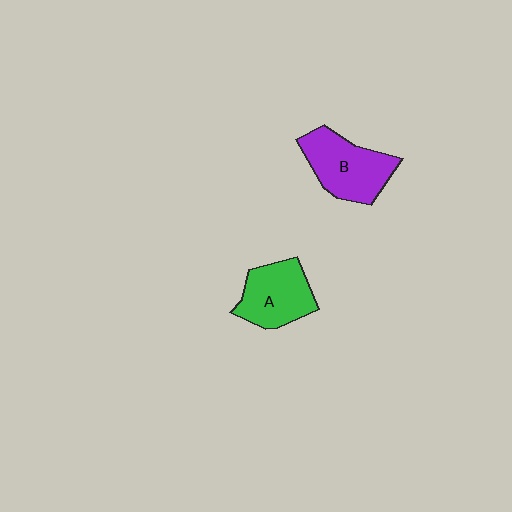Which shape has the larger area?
Shape B (purple).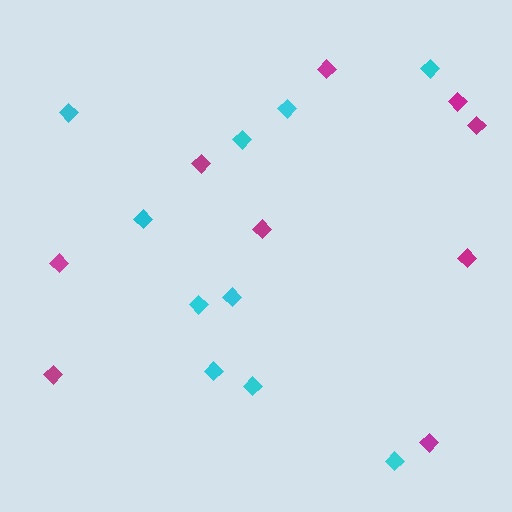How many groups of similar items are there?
There are 2 groups: one group of magenta diamonds (9) and one group of cyan diamonds (10).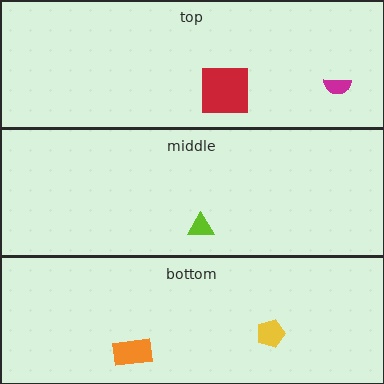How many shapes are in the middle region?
1.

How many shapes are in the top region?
2.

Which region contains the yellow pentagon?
The bottom region.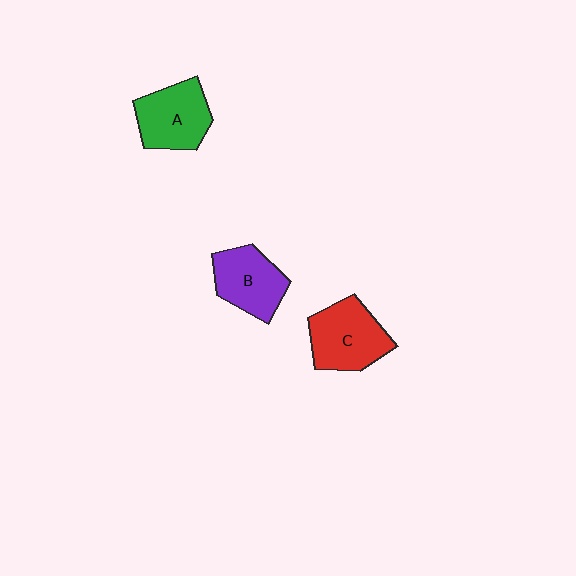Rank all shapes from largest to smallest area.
From largest to smallest: C (red), A (green), B (purple).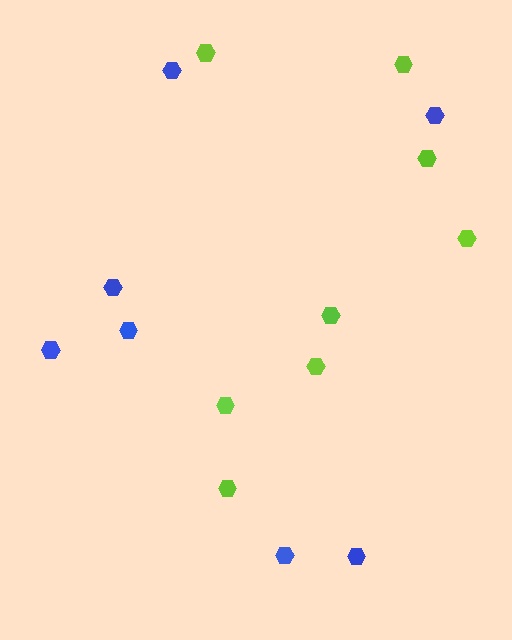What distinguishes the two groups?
There are 2 groups: one group of lime hexagons (8) and one group of blue hexagons (7).